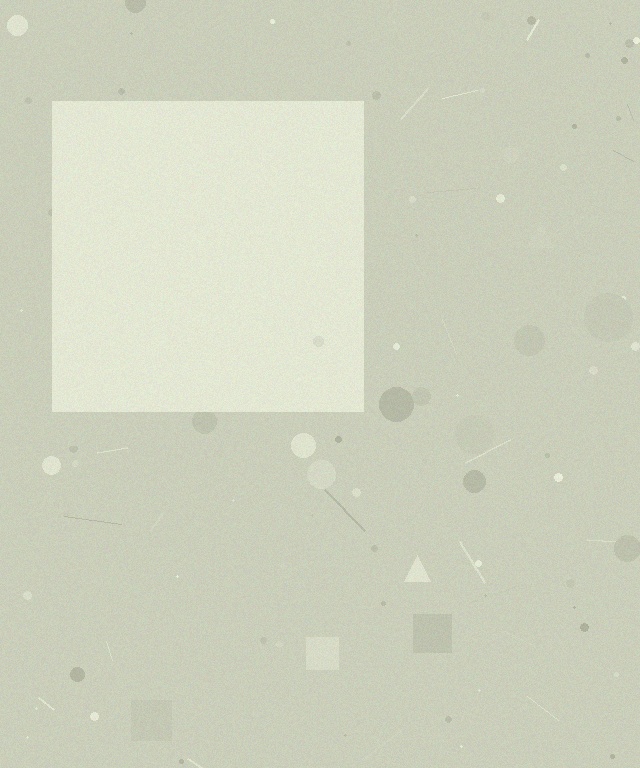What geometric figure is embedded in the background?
A square is embedded in the background.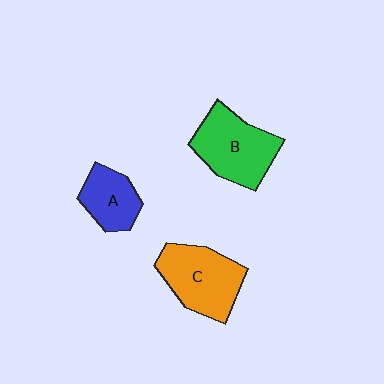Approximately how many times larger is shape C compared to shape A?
Approximately 1.6 times.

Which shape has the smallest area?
Shape A (blue).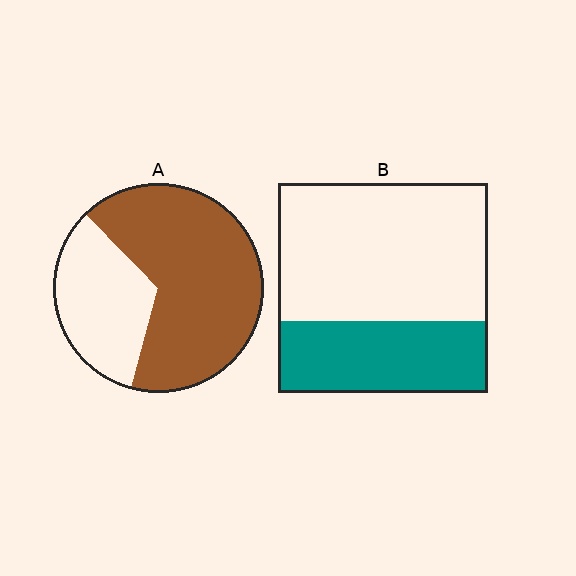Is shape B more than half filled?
No.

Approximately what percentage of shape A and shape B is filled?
A is approximately 65% and B is approximately 35%.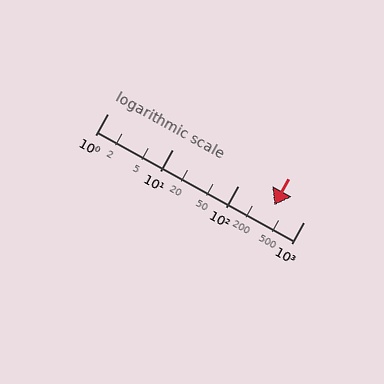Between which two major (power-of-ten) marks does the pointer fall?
The pointer is between 100 and 1000.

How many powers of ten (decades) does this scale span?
The scale spans 3 decades, from 1 to 1000.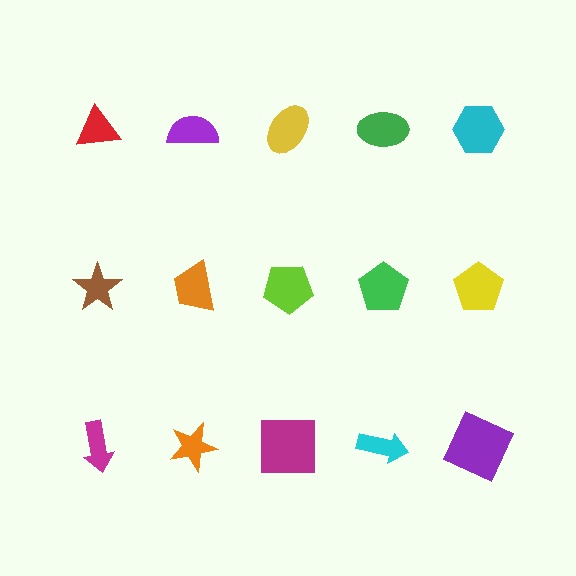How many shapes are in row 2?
5 shapes.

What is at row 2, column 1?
A brown star.